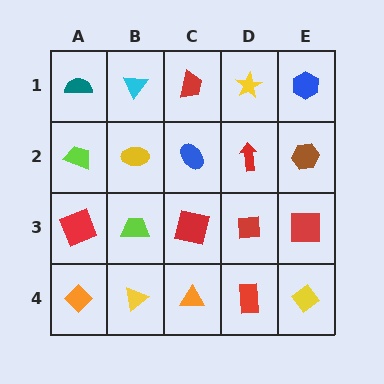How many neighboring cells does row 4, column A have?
2.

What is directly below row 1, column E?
A brown hexagon.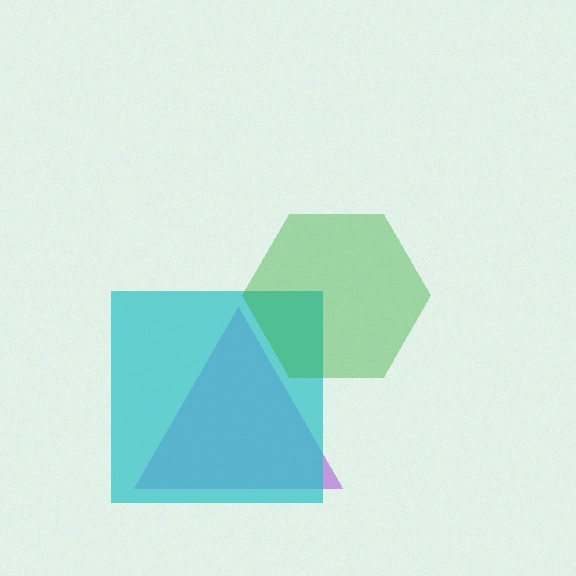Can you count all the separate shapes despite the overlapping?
Yes, there are 3 separate shapes.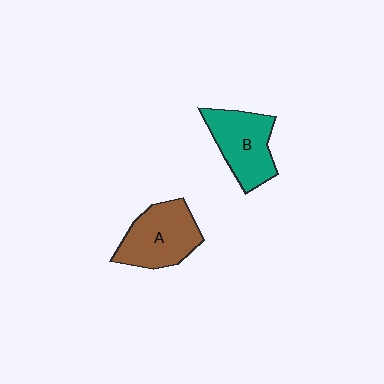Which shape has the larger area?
Shape A (brown).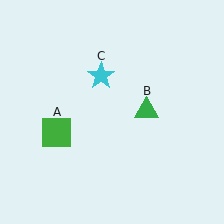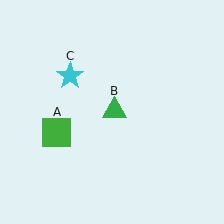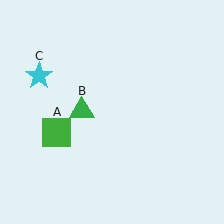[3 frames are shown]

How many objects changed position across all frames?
2 objects changed position: green triangle (object B), cyan star (object C).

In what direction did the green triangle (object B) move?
The green triangle (object B) moved left.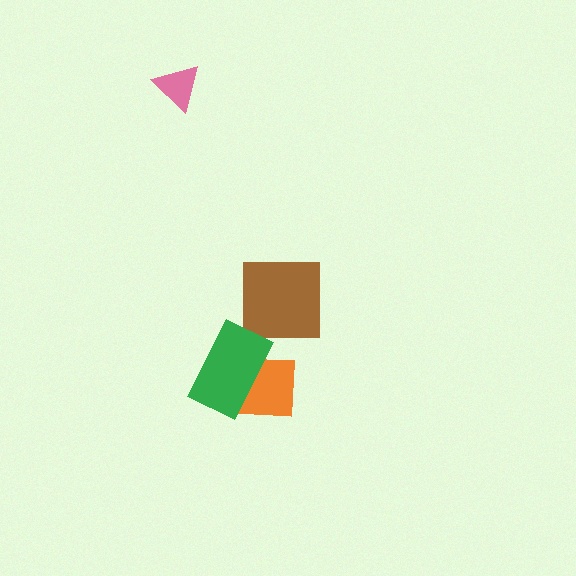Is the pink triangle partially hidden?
No, no other shape covers it.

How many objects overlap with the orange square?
1 object overlaps with the orange square.